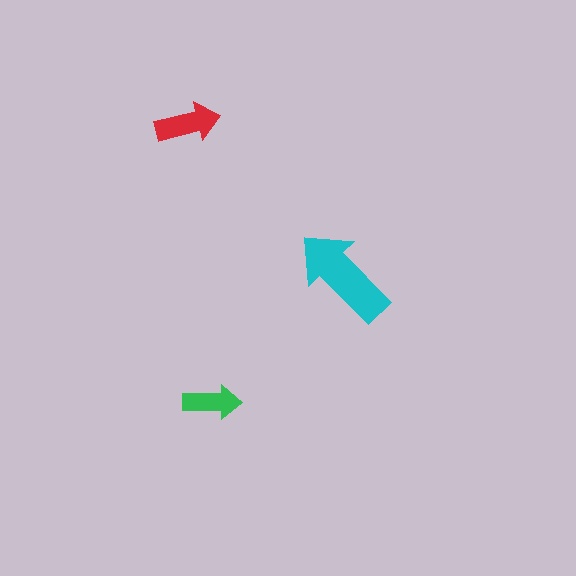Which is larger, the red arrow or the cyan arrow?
The cyan one.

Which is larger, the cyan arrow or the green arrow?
The cyan one.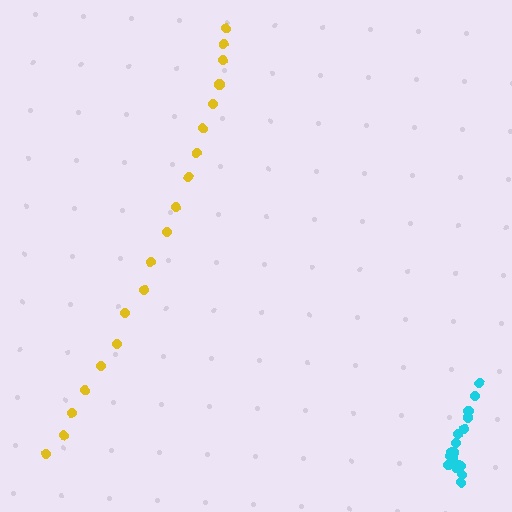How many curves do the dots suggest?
There are 2 distinct paths.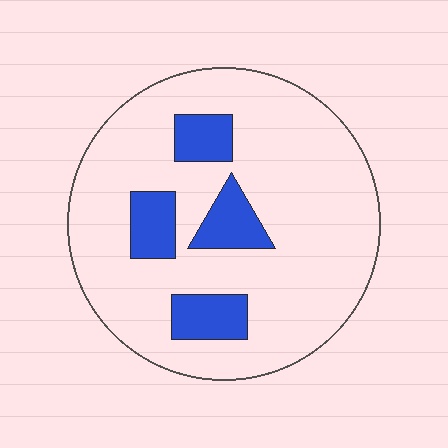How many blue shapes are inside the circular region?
4.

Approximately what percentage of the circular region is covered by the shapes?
Approximately 15%.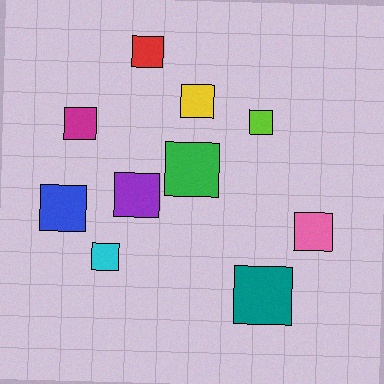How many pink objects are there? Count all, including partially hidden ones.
There is 1 pink object.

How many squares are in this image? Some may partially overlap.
There are 10 squares.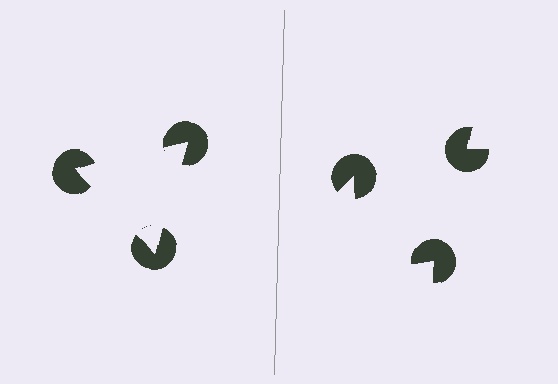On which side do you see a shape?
An illusory triangle appears on the left side. On the right side the wedge cuts are rotated, so no coherent shape forms.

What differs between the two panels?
The pac-man discs are positioned identically on both sides; only the wedge orientations differ. On the left they align to a triangle; on the right they are misaligned.